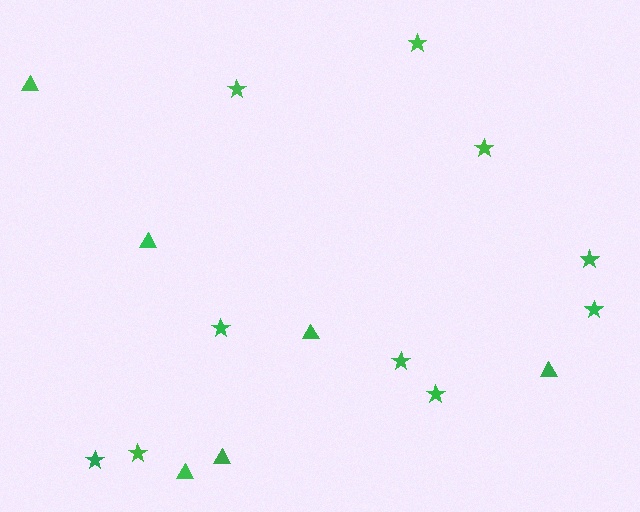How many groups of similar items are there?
There are 2 groups: one group of triangles (6) and one group of stars (10).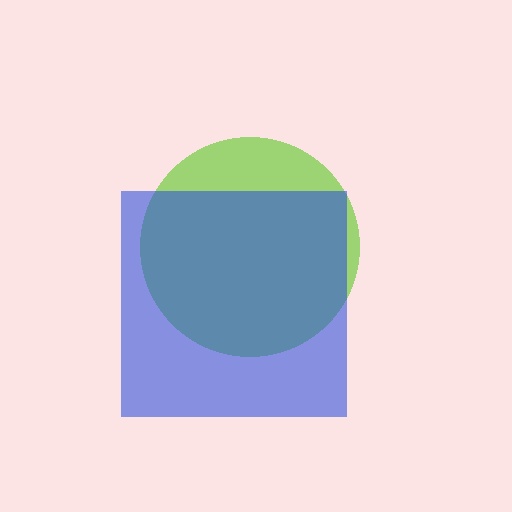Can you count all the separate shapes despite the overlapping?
Yes, there are 2 separate shapes.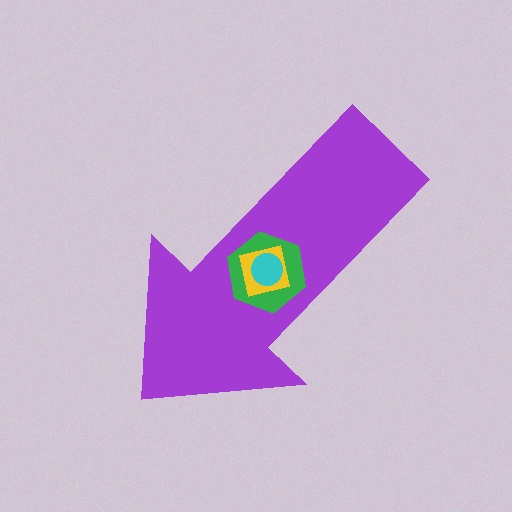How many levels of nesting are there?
4.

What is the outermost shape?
The purple arrow.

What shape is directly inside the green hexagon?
The yellow square.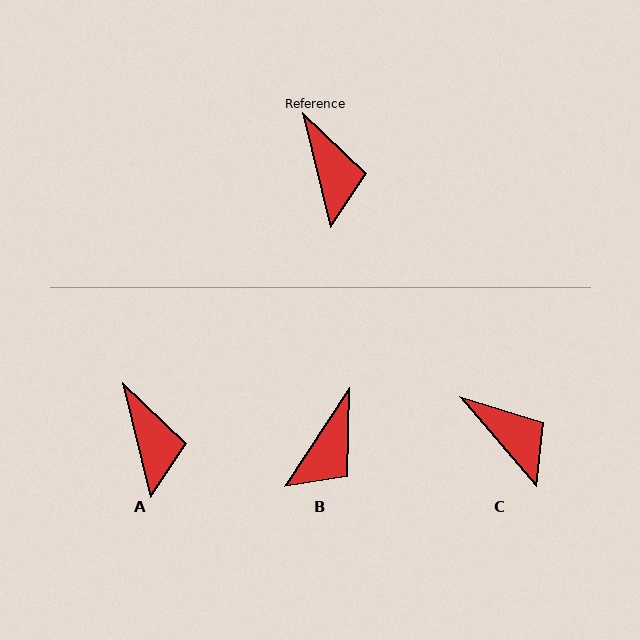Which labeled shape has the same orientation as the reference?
A.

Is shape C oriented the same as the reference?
No, it is off by about 27 degrees.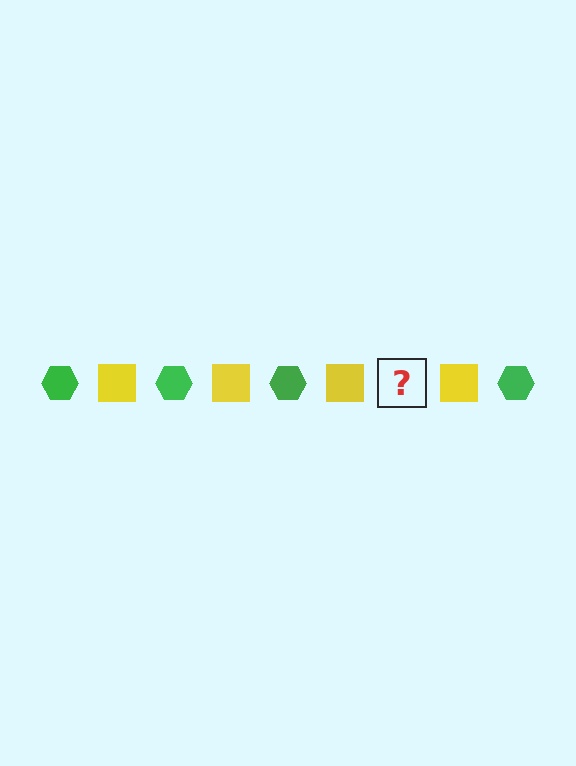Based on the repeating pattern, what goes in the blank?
The blank should be a green hexagon.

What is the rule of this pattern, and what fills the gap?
The rule is that the pattern alternates between green hexagon and yellow square. The gap should be filled with a green hexagon.